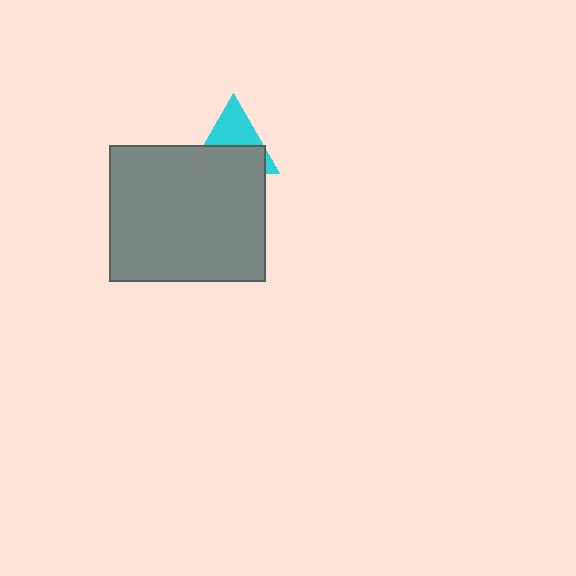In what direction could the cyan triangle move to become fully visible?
The cyan triangle could move up. That would shift it out from behind the gray rectangle entirely.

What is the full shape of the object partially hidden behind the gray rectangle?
The partially hidden object is a cyan triangle.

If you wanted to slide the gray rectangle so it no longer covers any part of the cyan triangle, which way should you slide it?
Slide it down — that is the most direct way to separate the two shapes.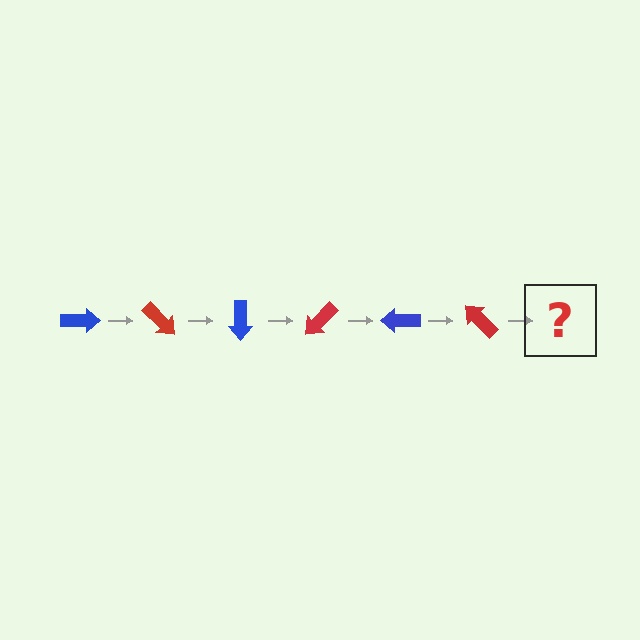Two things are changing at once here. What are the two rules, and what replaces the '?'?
The two rules are that it rotates 45 degrees each step and the color cycles through blue and red. The '?' should be a blue arrow, rotated 270 degrees from the start.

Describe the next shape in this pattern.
It should be a blue arrow, rotated 270 degrees from the start.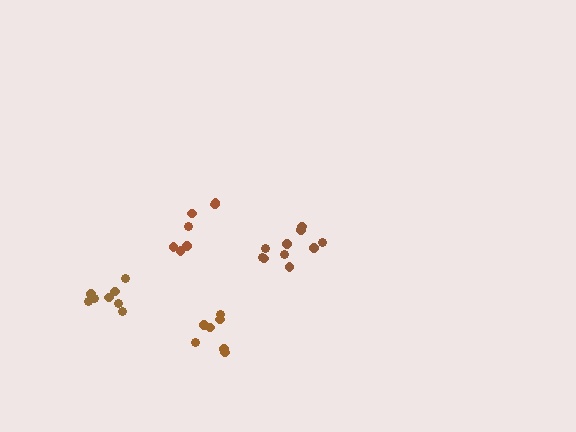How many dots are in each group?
Group 1: 8 dots, Group 2: 7 dots, Group 3: 7 dots, Group 4: 10 dots (32 total).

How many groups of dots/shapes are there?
There are 4 groups.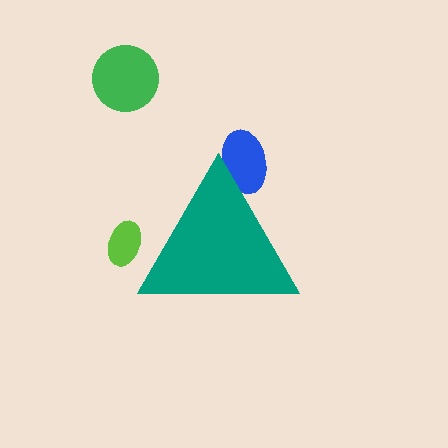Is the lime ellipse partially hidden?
Yes, the lime ellipse is partially hidden behind the teal triangle.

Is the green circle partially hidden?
No, the green circle is fully visible.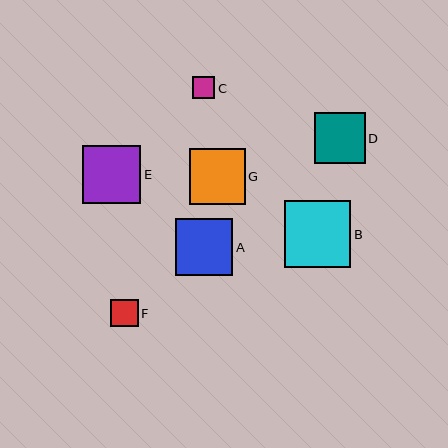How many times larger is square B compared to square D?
Square B is approximately 1.3 times the size of square D.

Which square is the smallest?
Square C is the smallest with a size of approximately 22 pixels.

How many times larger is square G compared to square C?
Square G is approximately 2.5 times the size of square C.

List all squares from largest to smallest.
From largest to smallest: B, E, A, G, D, F, C.